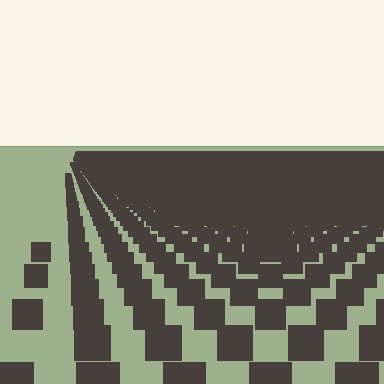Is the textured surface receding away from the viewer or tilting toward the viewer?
The surface is receding away from the viewer. Texture elements get smaller and denser toward the top.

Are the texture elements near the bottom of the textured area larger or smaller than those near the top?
Larger. Near the bottom, elements are closer to the viewer and appear at a bigger on-screen size.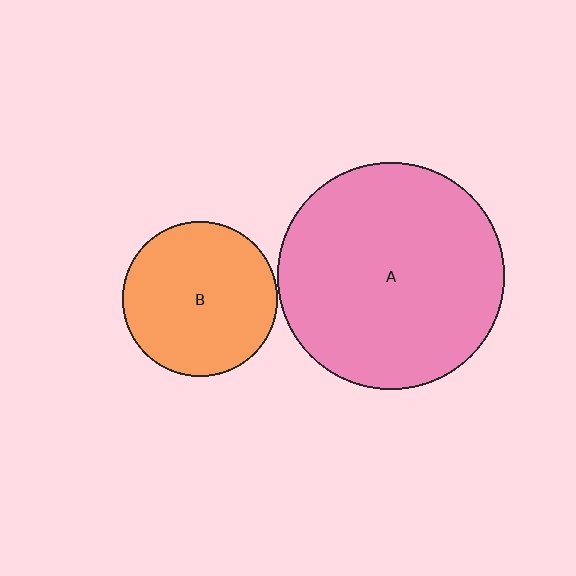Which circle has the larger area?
Circle A (pink).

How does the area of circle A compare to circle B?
Approximately 2.1 times.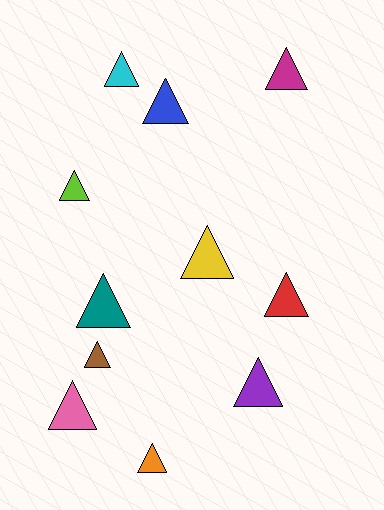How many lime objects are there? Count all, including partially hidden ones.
There is 1 lime object.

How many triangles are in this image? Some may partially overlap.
There are 11 triangles.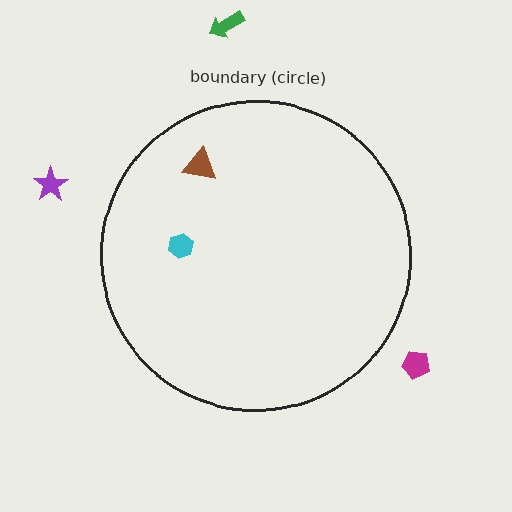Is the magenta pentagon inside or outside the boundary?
Outside.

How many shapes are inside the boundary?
2 inside, 3 outside.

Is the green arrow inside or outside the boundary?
Outside.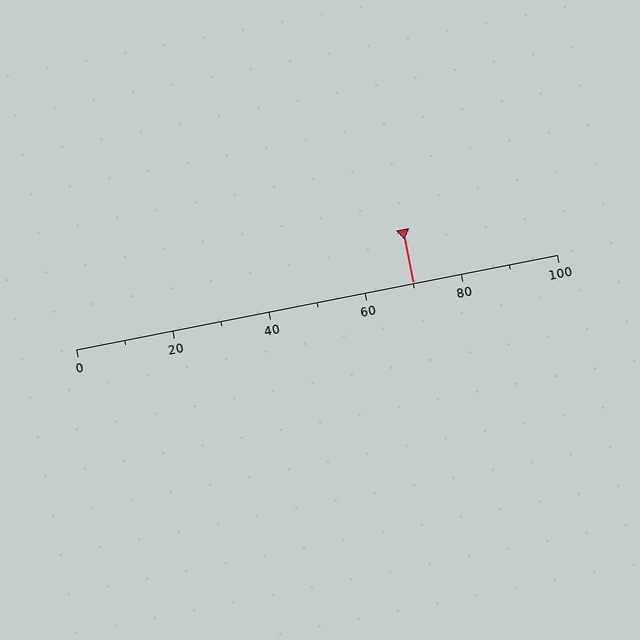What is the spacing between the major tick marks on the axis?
The major ticks are spaced 20 apart.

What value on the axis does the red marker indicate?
The marker indicates approximately 70.